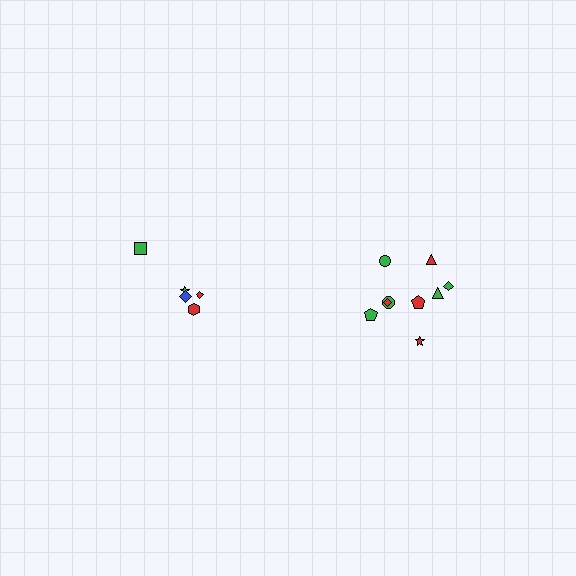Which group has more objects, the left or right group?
The right group.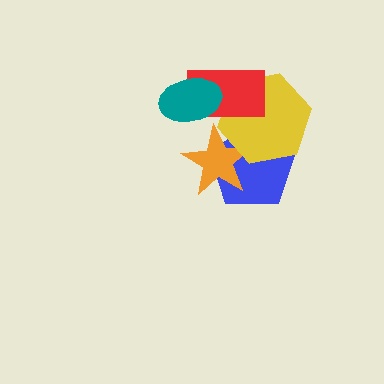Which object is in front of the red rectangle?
The teal ellipse is in front of the red rectangle.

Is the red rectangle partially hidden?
Yes, it is partially covered by another shape.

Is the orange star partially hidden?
Yes, it is partially covered by another shape.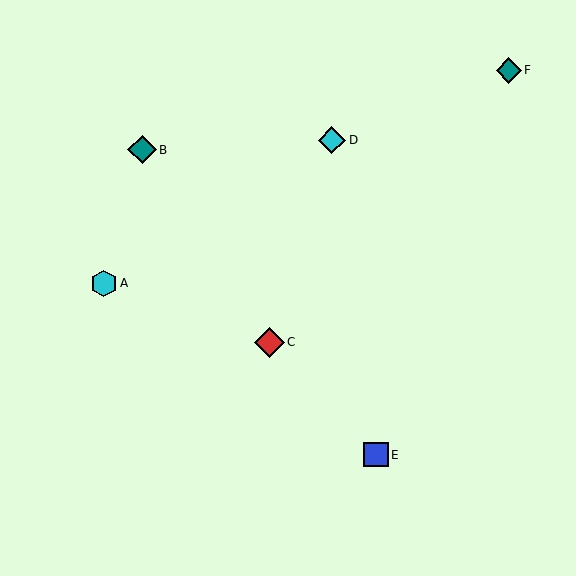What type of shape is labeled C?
Shape C is a red diamond.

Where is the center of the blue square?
The center of the blue square is at (376, 455).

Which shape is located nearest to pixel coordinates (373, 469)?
The blue square (labeled E) at (376, 455) is nearest to that location.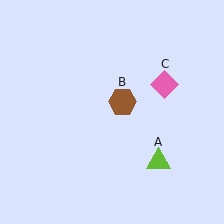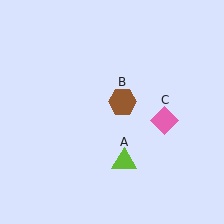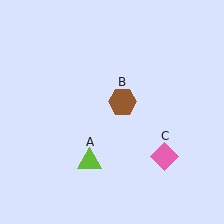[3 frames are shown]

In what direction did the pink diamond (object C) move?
The pink diamond (object C) moved down.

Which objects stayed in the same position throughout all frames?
Brown hexagon (object B) remained stationary.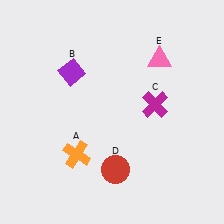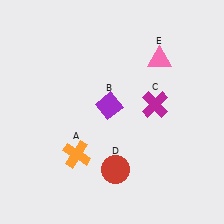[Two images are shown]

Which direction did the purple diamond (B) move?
The purple diamond (B) moved right.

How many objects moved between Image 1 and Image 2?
1 object moved between the two images.